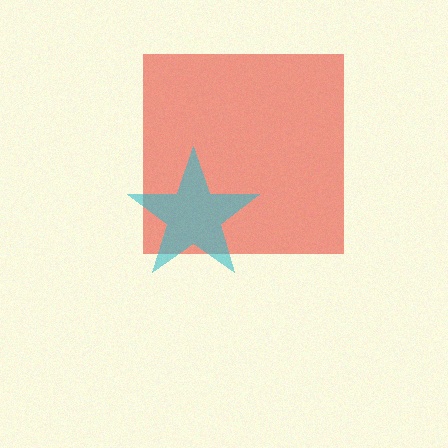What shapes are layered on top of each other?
The layered shapes are: a red square, a cyan star.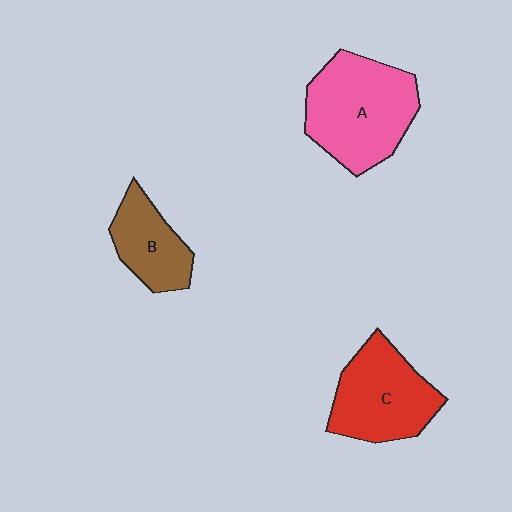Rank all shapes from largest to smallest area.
From largest to smallest: A (pink), C (red), B (brown).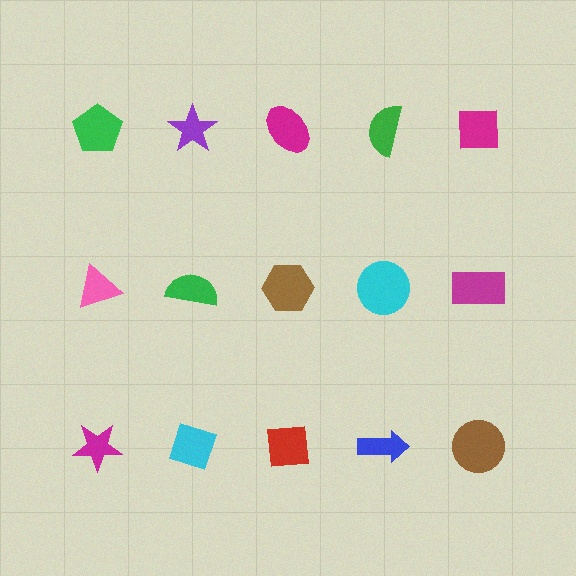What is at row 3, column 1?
A magenta star.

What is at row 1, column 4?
A green semicircle.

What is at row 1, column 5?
A magenta square.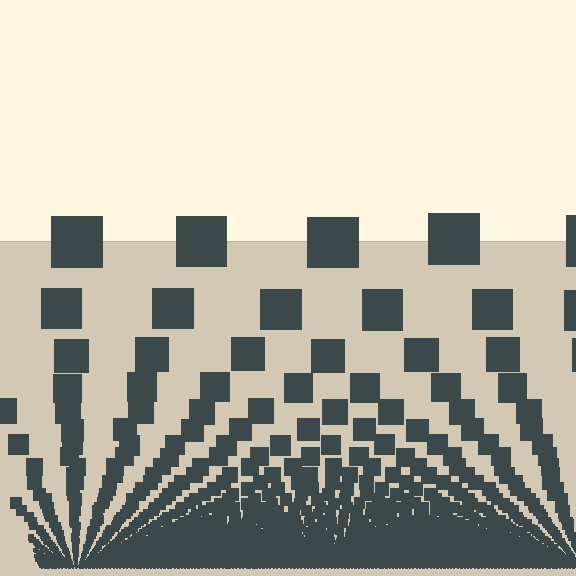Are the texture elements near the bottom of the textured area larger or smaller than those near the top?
Smaller. The gradient is inverted — elements near the bottom are smaller and denser.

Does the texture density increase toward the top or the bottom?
Density increases toward the bottom.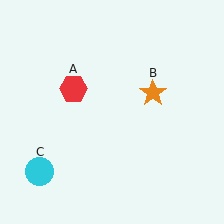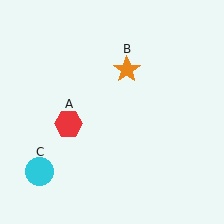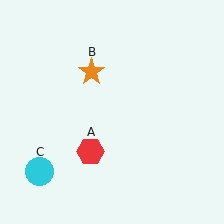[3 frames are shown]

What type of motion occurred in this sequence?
The red hexagon (object A), orange star (object B) rotated counterclockwise around the center of the scene.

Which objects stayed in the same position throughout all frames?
Cyan circle (object C) remained stationary.